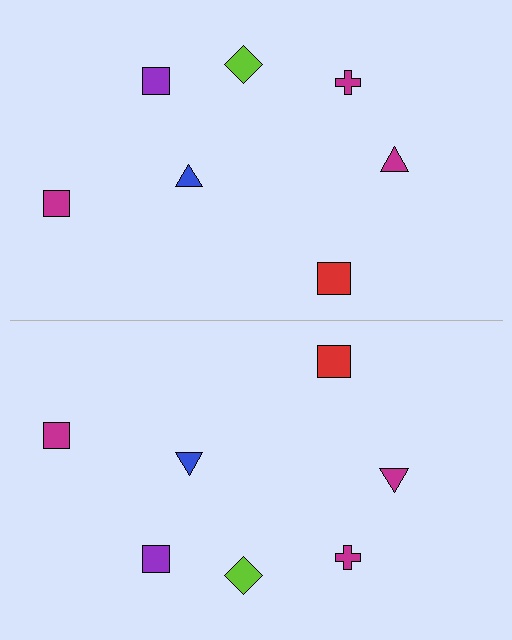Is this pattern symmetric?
Yes, this pattern has bilateral (reflection) symmetry.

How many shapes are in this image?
There are 14 shapes in this image.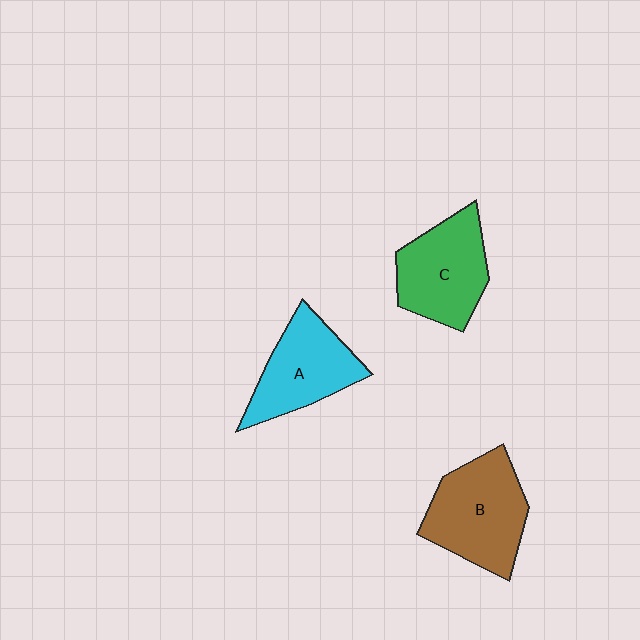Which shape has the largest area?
Shape B (brown).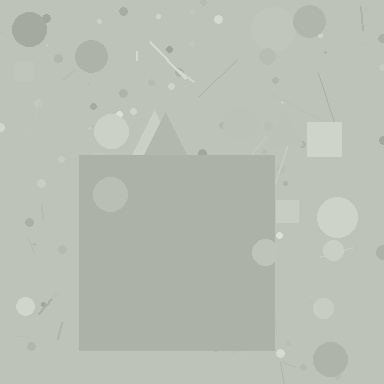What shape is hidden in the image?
A square is hidden in the image.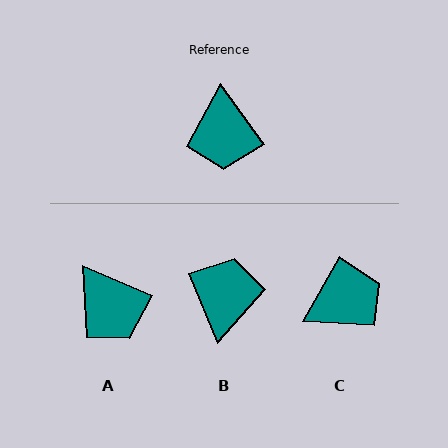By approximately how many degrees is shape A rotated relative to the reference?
Approximately 31 degrees counter-clockwise.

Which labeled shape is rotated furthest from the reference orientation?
B, about 166 degrees away.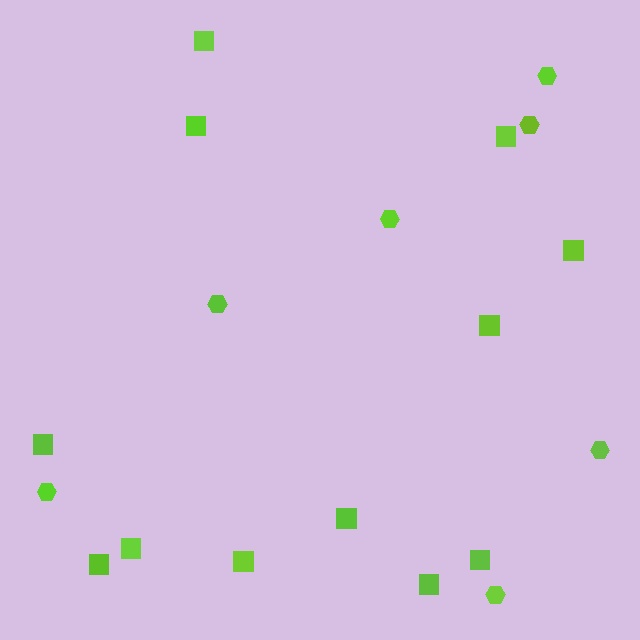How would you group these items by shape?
There are 2 groups: one group of hexagons (7) and one group of squares (12).